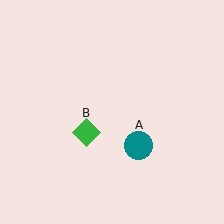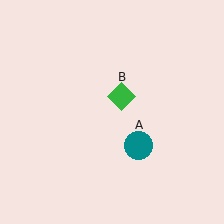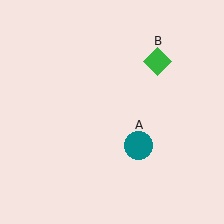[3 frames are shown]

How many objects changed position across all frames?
1 object changed position: green diamond (object B).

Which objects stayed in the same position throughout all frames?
Teal circle (object A) remained stationary.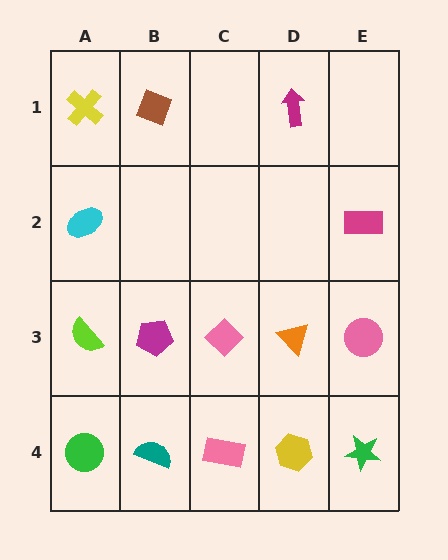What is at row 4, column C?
A pink rectangle.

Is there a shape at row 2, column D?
No, that cell is empty.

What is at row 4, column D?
A yellow hexagon.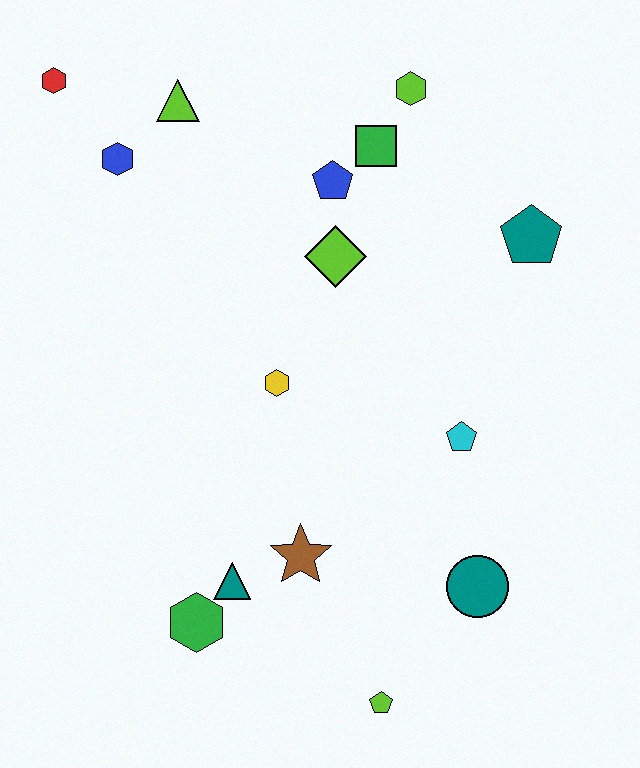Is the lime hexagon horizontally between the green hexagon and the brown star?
No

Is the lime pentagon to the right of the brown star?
Yes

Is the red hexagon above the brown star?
Yes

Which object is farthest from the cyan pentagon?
The red hexagon is farthest from the cyan pentagon.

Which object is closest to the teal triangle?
The green hexagon is closest to the teal triangle.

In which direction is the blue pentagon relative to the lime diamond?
The blue pentagon is above the lime diamond.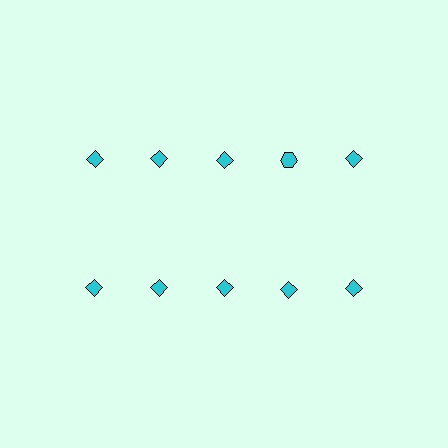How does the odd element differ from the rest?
It has a different shape: hexagon instead of diamond.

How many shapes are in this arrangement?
There are 10 shapes arranged in a grid pattern.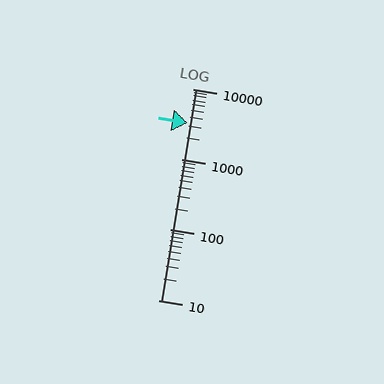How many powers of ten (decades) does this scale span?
The scale spans 3 decades, from 10 to 10000.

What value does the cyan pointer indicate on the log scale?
The pointer indicates approximately 3300.